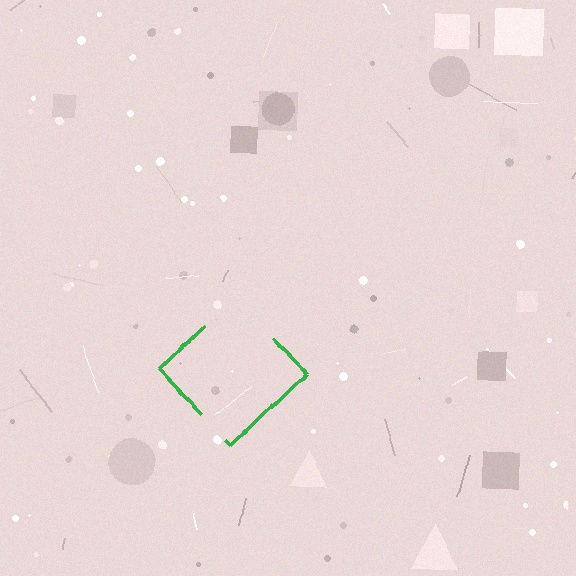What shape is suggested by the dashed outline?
The dashed outline suggests a diamond.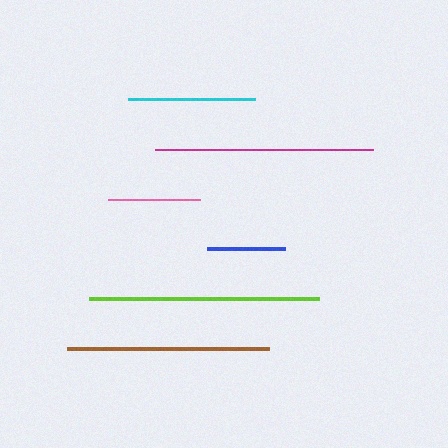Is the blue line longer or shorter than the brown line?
The brown line is longer than the blue line.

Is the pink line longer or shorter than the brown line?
The brown line is longer than the pink line.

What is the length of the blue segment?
The blue segment is approximately 77 pixels long.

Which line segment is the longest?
The lime line is the longest at approximately 230 pixels.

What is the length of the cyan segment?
The cyan segment is approximately 126 pixels long.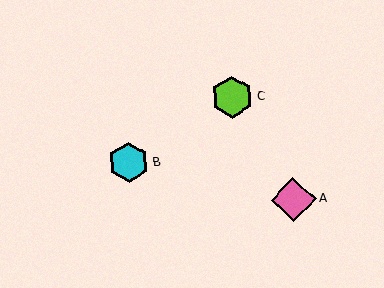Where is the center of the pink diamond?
The center of the pink diamond is at (293, 199).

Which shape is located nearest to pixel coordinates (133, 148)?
The cyan hexagon (labeled B) at (129, 162) is nearest to that location.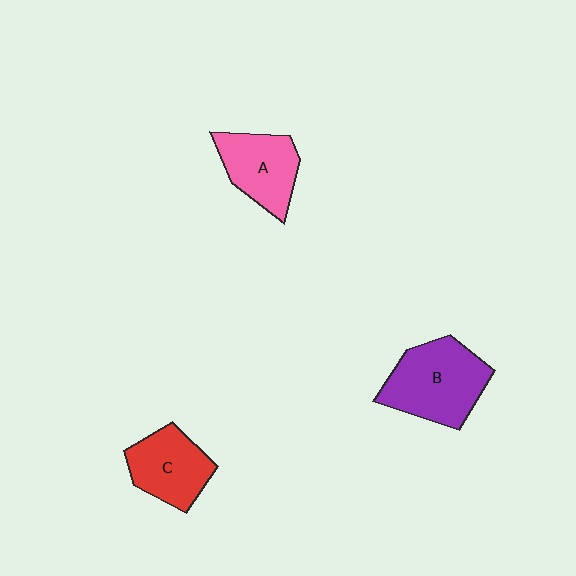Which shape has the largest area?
Shape B (purple).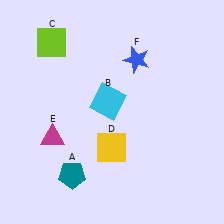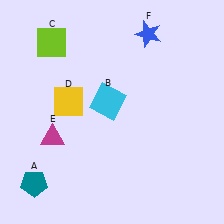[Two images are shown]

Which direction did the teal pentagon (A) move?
The teal pentagon (A) moved left.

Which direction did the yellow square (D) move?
The yellow square (D) moved up.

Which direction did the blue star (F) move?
The blue star (F) moved up.